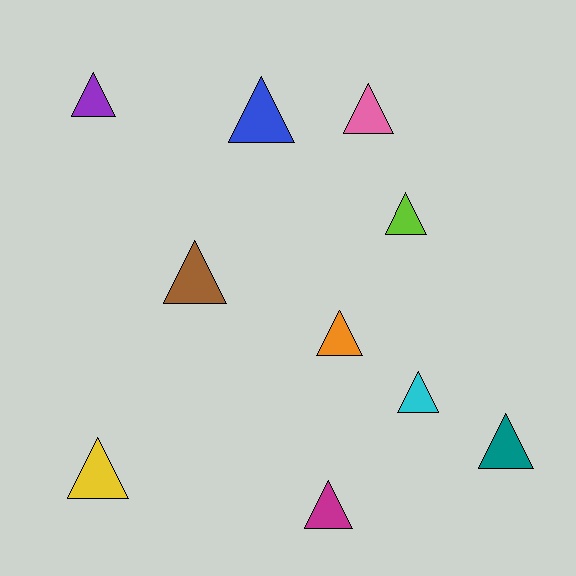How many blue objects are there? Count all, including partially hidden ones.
There is 1 blue object.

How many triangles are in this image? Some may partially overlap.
There are 10 triangles.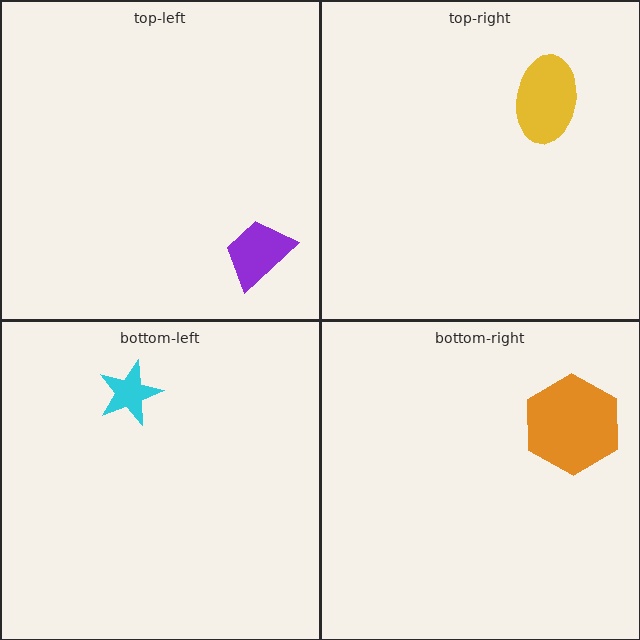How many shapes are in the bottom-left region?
1.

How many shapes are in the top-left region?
1.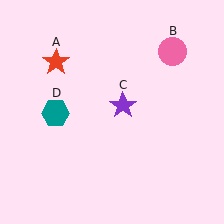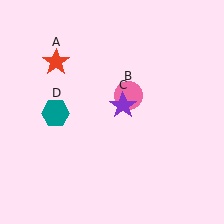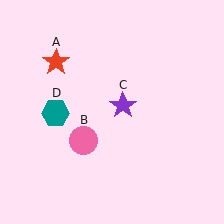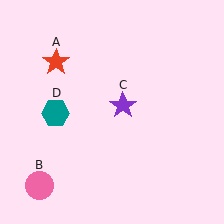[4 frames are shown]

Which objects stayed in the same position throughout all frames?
Red star (object A) and purple star (object C) and teal hexagon (object D) remained stationary.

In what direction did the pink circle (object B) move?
The pink circle (object B) moved down and to the left.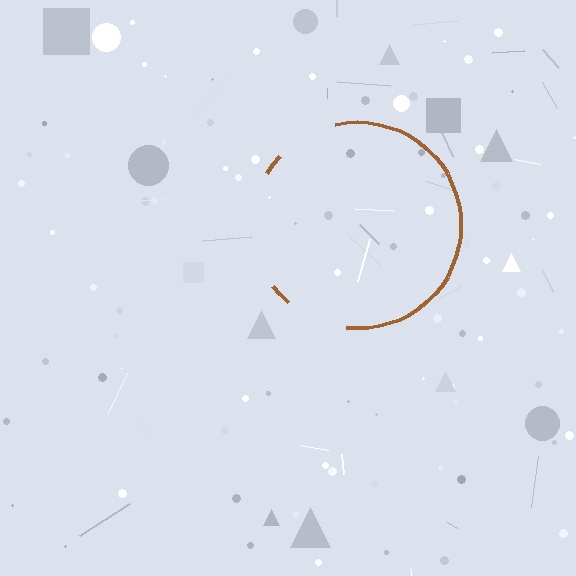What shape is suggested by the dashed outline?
The dashed outline suggests a circle.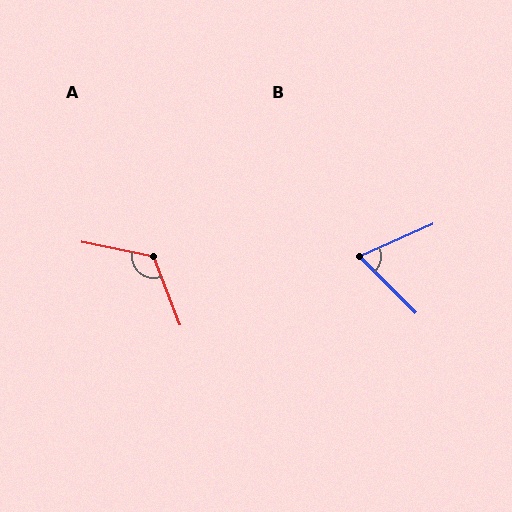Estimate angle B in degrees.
Approximately 69 degrees.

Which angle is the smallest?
B, at approximately 69 degrees.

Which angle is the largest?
A, at approximately 123 degrees.